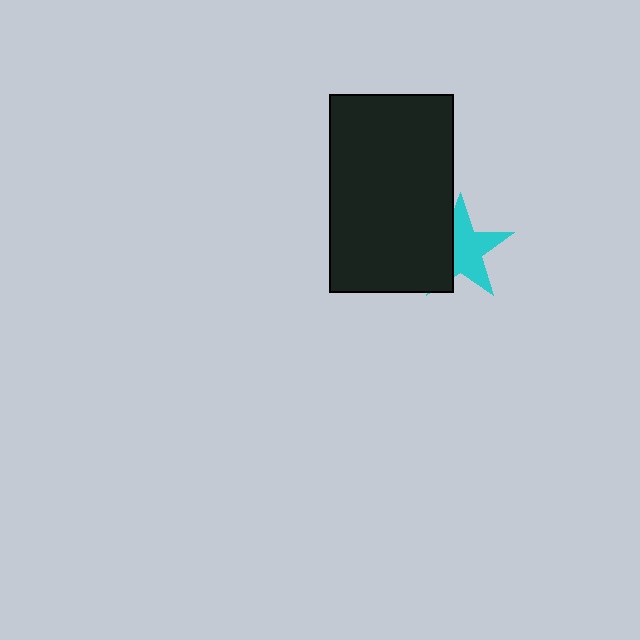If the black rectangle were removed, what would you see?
You would see the complete cyan star.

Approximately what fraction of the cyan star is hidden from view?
Roughly 38% of the cyan star is hidden behind the black rectangle.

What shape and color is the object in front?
The object in front is a black rectangle.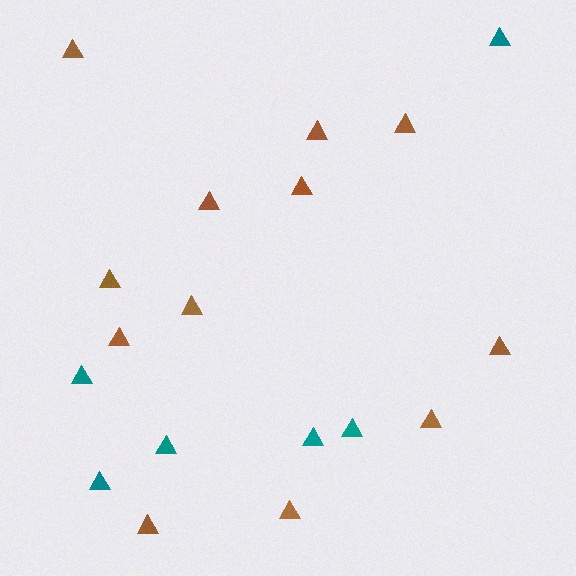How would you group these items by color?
There are 2 groups: one group of brown triangles (12) and one group of teal triangles (6).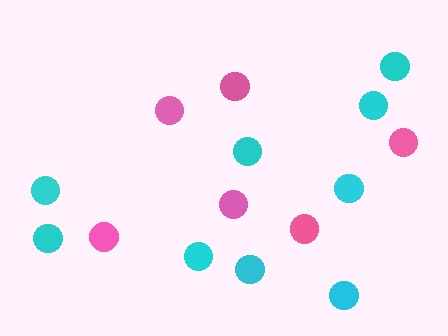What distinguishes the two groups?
There are 2 groups: one group of cyan circles (9) and one group of pink circles (6).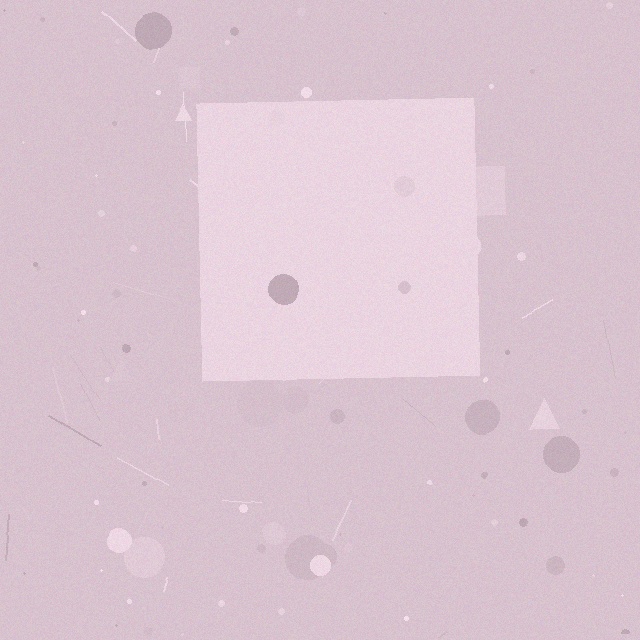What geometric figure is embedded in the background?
A square is embedded in the background.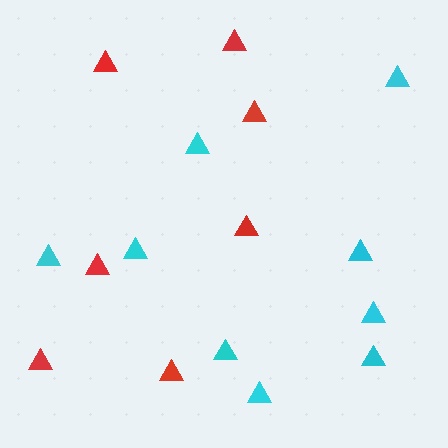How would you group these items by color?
There are 2 groups: one group of cyan triangles (9) and one group of red triangles (7).